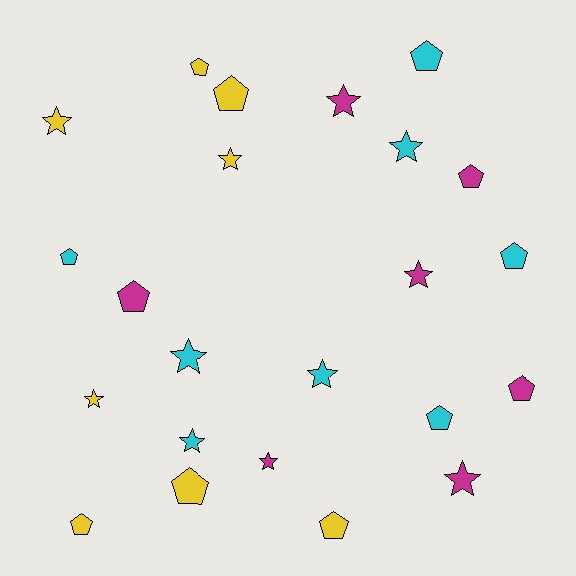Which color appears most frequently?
Cyan, with 8 objects.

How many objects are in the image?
There are 23 objects.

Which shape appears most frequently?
Pentagon, with 12 objects.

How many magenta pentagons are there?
There are 3 magenta pentagons.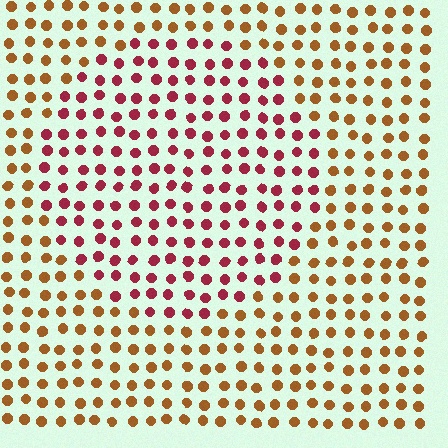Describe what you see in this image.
The image is filled with small brown elements in a uniform arrangement. A circle-shaped region is visible where the elements are tinted to a slightly different hue, forming a subtle color boundary.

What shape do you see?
I see a circle.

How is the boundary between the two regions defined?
The boundary is defined purely by a slight shift in hue (about 44 degrees). Spacing, size, and orientation are identical on both sides.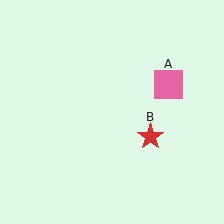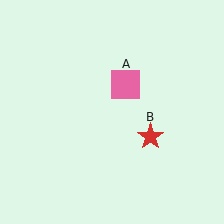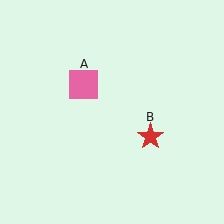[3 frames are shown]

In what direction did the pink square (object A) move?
The pink square (object A) moved left.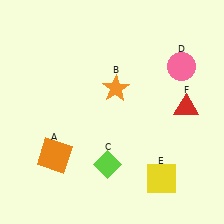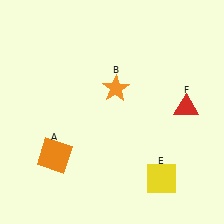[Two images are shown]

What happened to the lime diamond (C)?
The lime diamond (C) was removed in Image 2. It was in the bottom-left area of Image 1.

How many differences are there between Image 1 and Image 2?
There are 2 differences between the two images.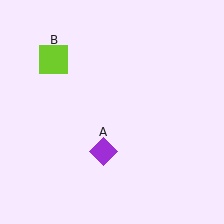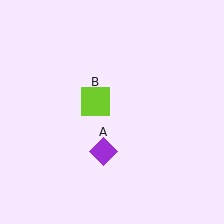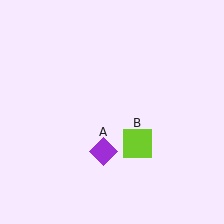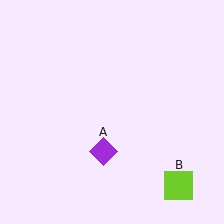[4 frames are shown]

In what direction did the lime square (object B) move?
The lime square (object B) moved down and to the right.